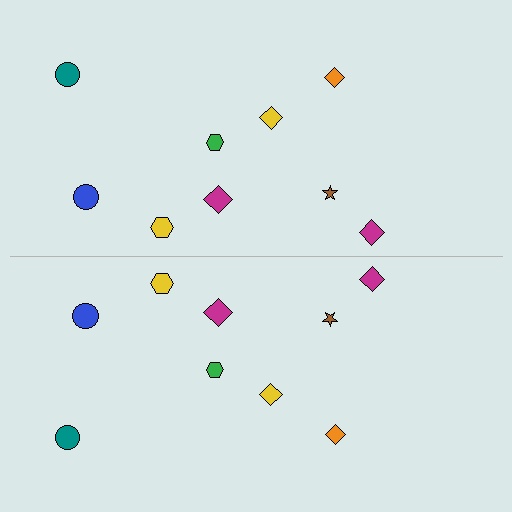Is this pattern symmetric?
Yes, this pattern has bilateral (reflection) symmetry.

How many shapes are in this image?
There are 18 shapes in this image.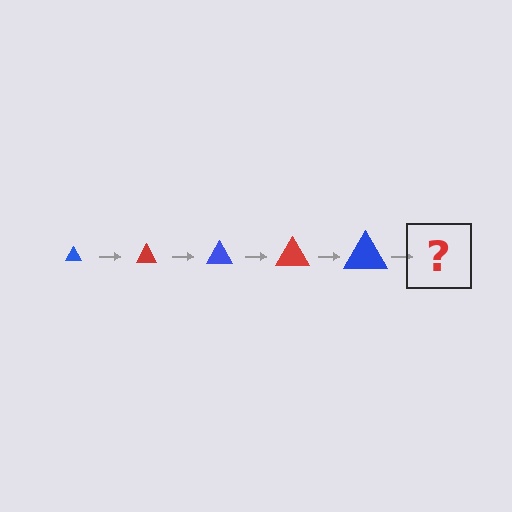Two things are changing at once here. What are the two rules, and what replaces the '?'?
The two rules are that the triangle grows larger each step and the color cycles through blue and red. The '?' should be a red triangle, larger than the previous one.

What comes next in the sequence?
The next element should be a red triangle, larger than the previous one.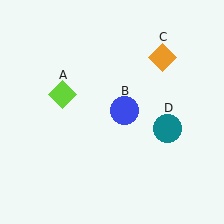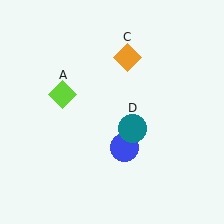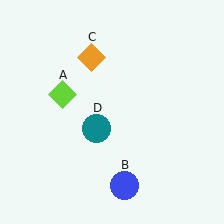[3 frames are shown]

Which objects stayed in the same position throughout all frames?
Lime diamond (object A) remained stationary.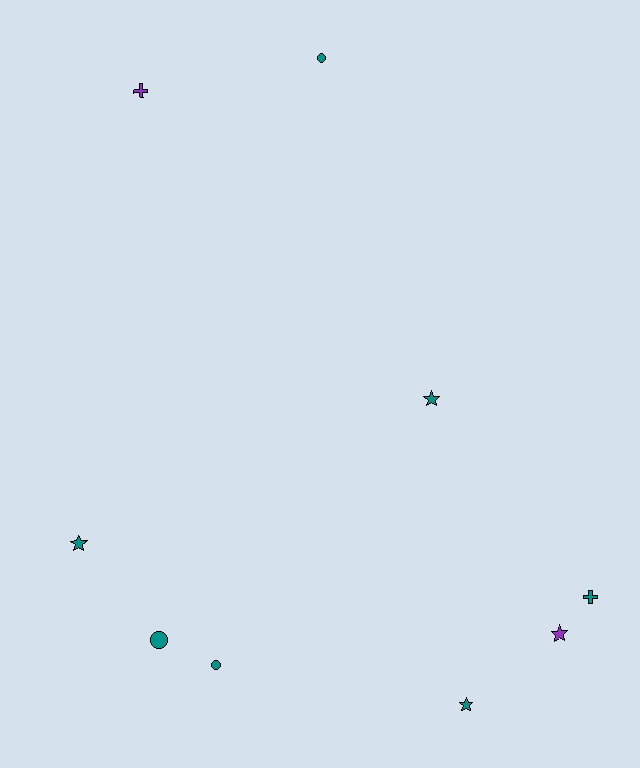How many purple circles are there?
There are no purple circles.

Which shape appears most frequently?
Star, with 4 objects.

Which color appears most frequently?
Teal, with 7 objects.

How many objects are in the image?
There are 9 objects.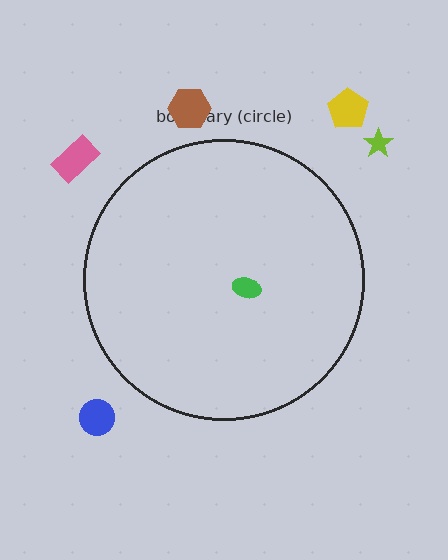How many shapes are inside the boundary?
1 inside, 5 outside.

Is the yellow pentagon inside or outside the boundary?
Outside.